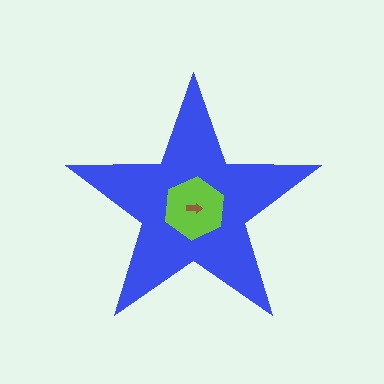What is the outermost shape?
The blue star.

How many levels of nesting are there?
3.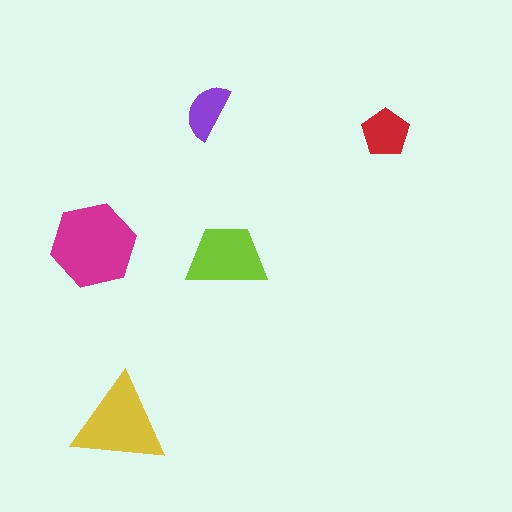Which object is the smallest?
The purple semicircle.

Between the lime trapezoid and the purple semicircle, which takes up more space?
The lime trapezoid.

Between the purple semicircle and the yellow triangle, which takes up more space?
The yellow triangle.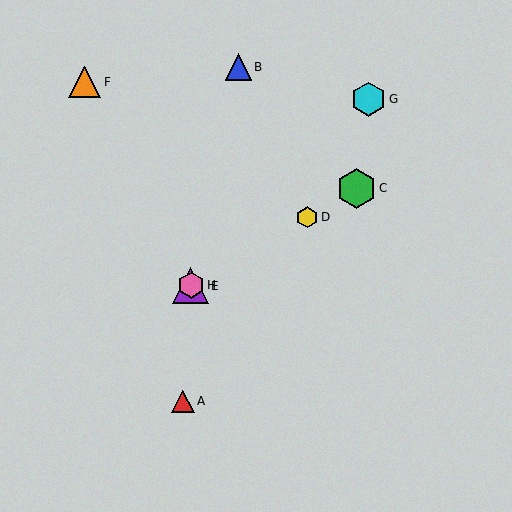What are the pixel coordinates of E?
Object E is at (190, 286).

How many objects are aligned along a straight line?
4 objects (C, D, E, H) are aligned along a straight line.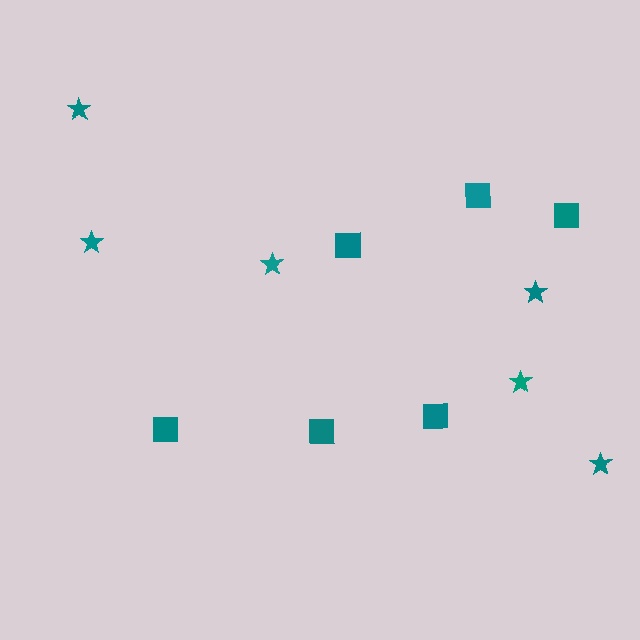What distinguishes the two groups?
There are 2 groups: one group of squares (6) and one group of stars (6).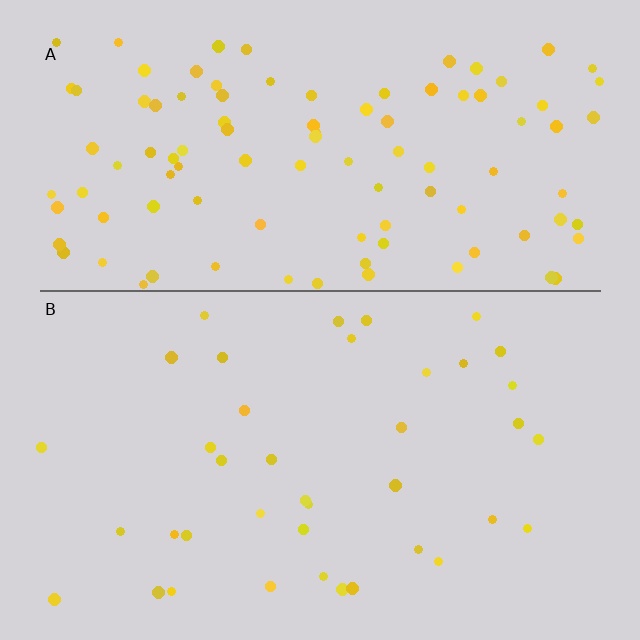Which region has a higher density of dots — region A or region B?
A (the top).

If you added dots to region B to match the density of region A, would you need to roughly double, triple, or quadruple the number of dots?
Approximately triple.